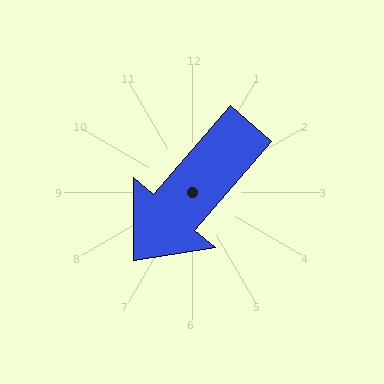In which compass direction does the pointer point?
Southwest.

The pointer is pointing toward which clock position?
Roughly 7 o'clock.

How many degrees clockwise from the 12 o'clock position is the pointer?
Approximately 221 degrees.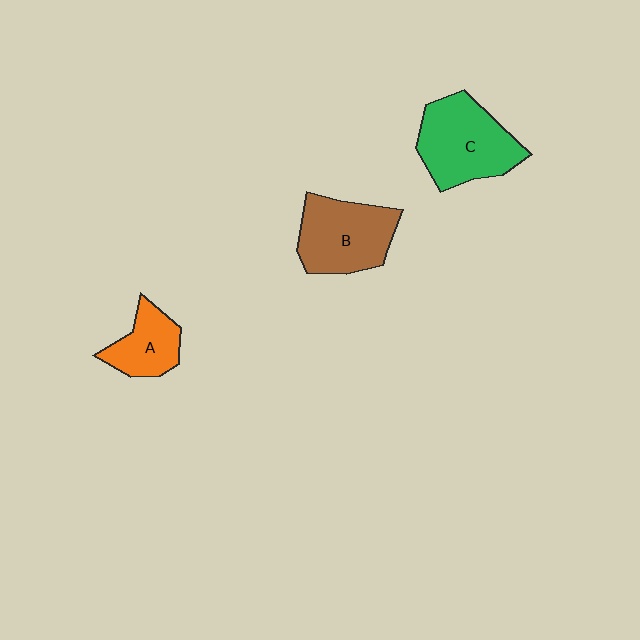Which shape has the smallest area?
Shape A (orange).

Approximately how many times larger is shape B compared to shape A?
Approximately 1.6 times.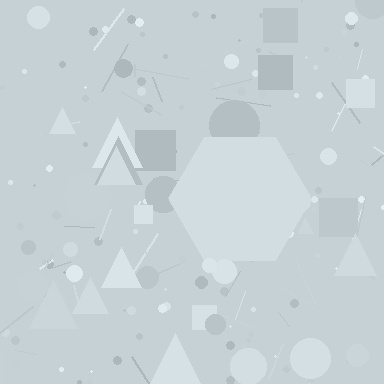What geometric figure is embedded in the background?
A hexagon is embedded in the background.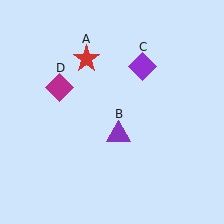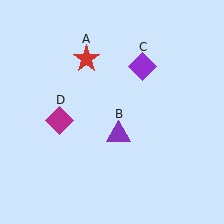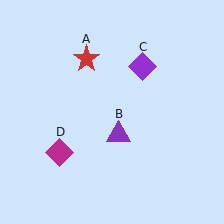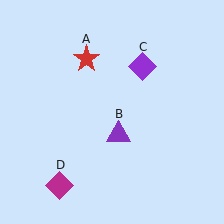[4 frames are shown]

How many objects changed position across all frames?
1 object changed position: magenta diamond (object D).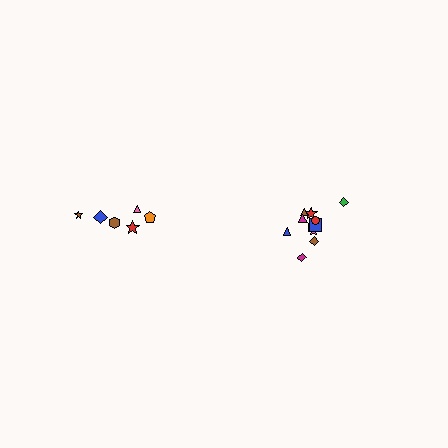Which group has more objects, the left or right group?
The right group.